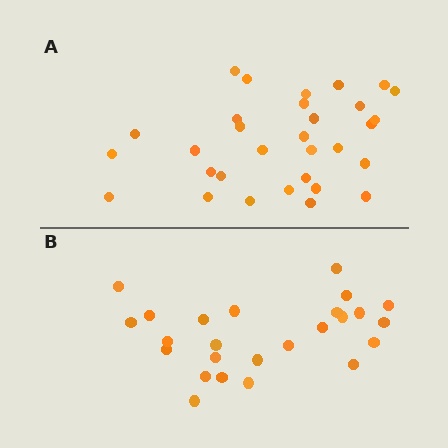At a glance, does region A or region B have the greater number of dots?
Region A (the top region) has more dots.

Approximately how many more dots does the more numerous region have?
Region A has about 6 more dots than region B.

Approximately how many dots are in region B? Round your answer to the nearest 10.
About 20 dots. (The exact count is 25, which rounds to 20.)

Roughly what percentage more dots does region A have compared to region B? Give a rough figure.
About 25% more.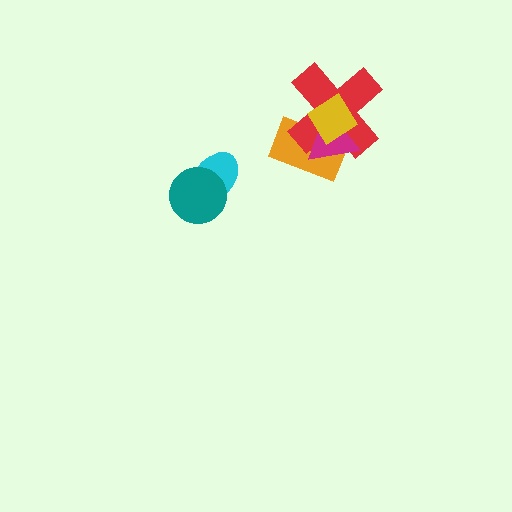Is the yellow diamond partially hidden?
No, no other shape covers it.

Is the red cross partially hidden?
Yes, it is partially covered by another shape.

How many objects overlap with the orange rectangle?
3 objects overlap with the orange rectangle.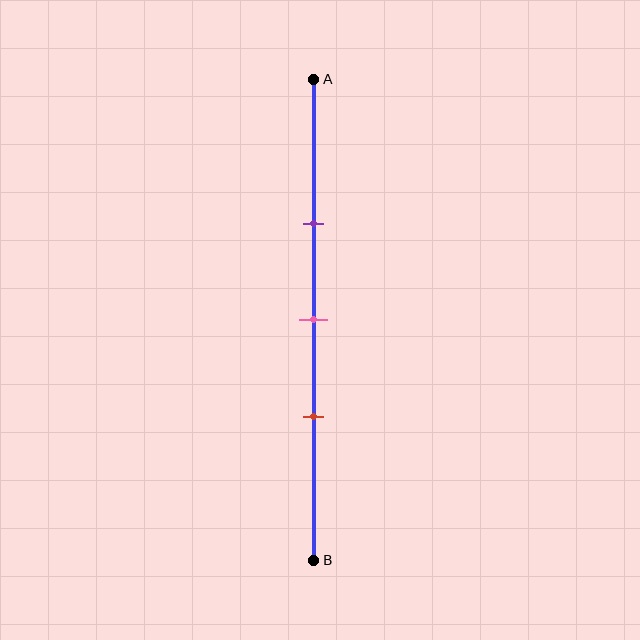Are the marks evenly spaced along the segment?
Yes, the marks are approximately evenly spaced.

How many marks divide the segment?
There are 3 marks dividing the segment.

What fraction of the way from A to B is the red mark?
The red mark is approximately 70% (0.7) of the way from A to B.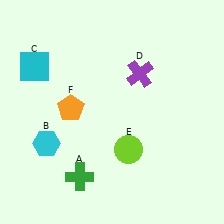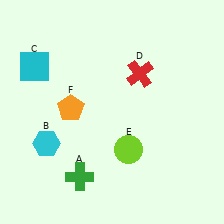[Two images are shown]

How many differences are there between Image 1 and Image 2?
There is 1 difference between the two images.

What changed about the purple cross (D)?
In Image 1, D is purple. In Image 2, it changed to red.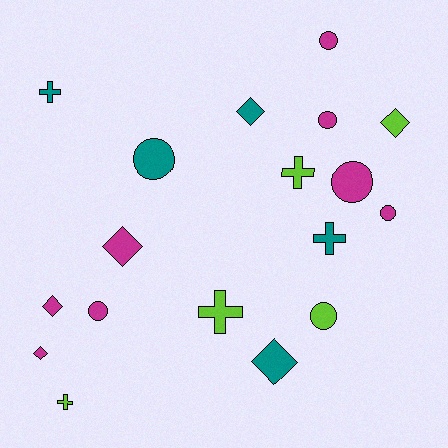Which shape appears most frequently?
Circle, with 7 objects.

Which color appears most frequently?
Magenta, with 8 objects.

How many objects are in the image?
There are 18 objects.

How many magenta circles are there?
There are 5 magenta circles.